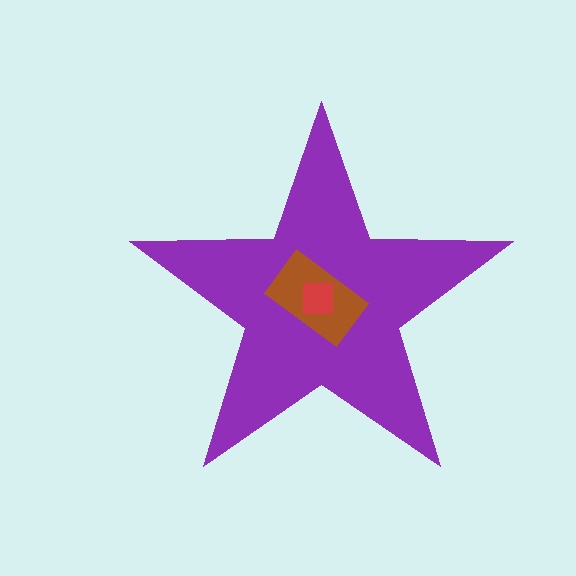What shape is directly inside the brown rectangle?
The red square.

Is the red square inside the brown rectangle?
Yes.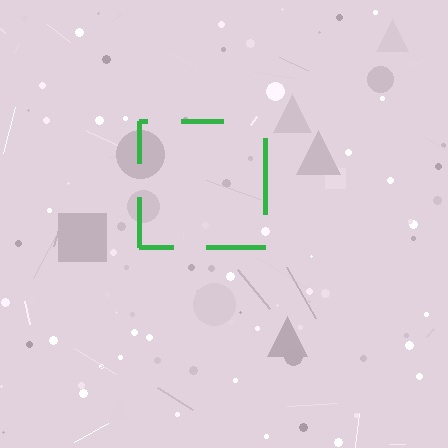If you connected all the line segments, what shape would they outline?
They would outline a square.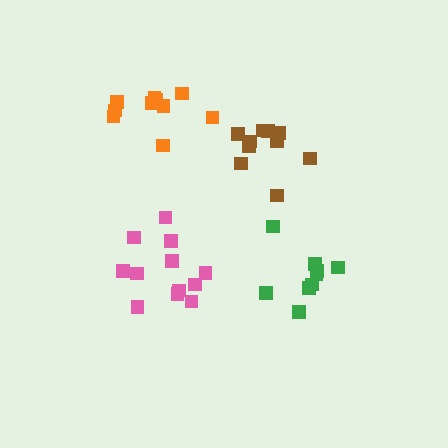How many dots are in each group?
Group 1: 9 dots, Group 2: 12 dots, Group 3: 10 dots, Group 4: 10 dots (41 total).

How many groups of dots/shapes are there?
There are 4 groups.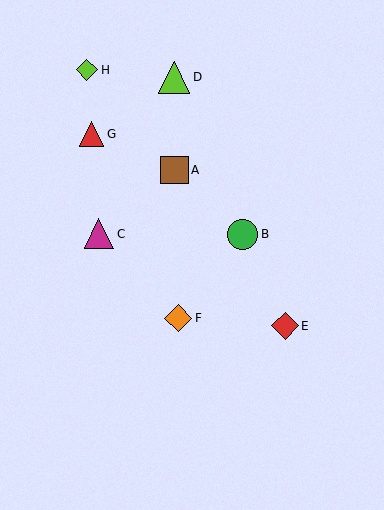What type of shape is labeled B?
Shape B is a green circle.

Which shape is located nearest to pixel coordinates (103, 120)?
The red triangle (labeled G) at (92, 134) is nearest to that location.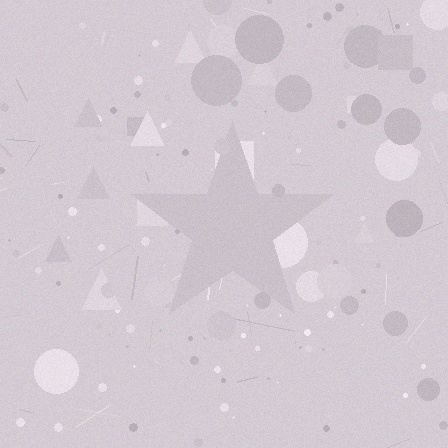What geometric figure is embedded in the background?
A star is embedded in the background.